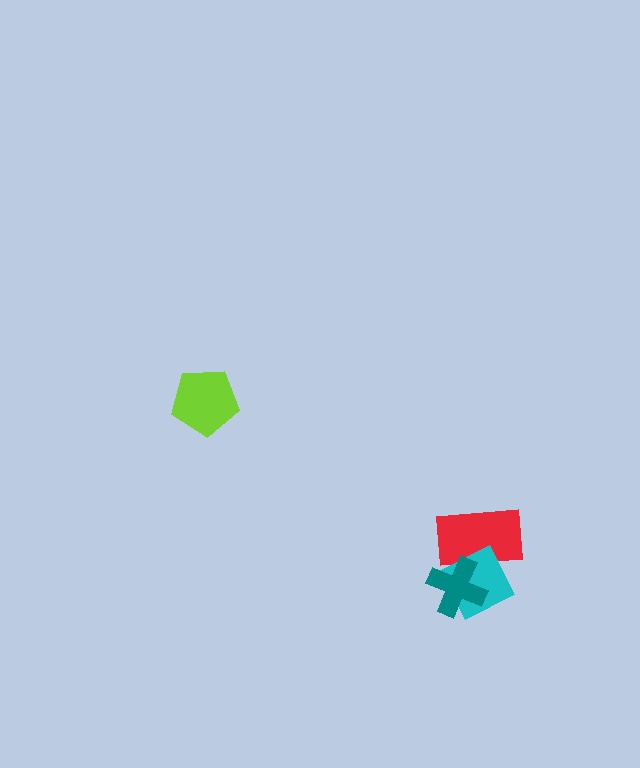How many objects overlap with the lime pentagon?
0 objects overlap with the lime pentagon.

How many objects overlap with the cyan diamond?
2 objects overlap with the cyan diamond.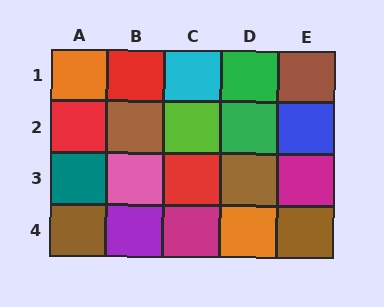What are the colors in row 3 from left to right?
Teal, pink, red, brown, magenta.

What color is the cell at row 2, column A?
Red.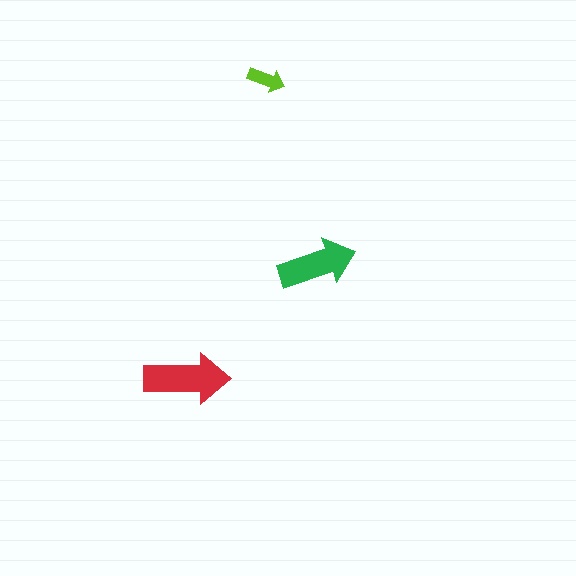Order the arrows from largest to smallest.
the red one, the green one, the lime one.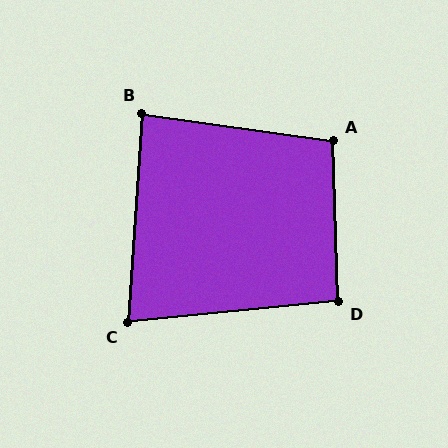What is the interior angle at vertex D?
Approximately 94 degrees (approximately right).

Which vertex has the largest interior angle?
A, at approximately 99 degrees.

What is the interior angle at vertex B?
Approximately 86 degrees (approximately right).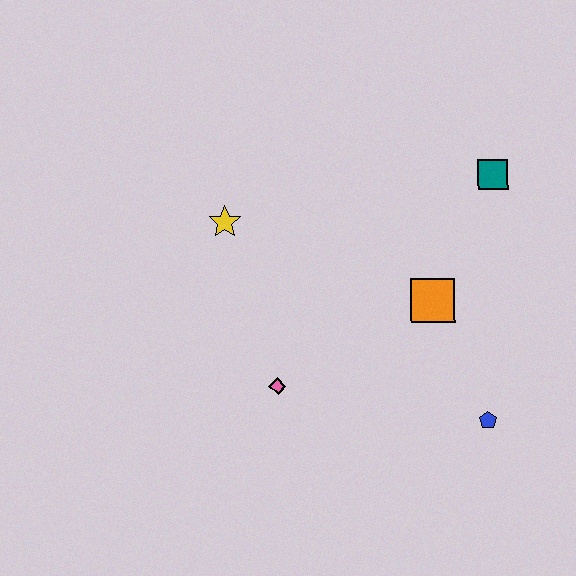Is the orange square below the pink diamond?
No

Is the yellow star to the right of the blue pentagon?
No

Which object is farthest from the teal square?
The pink diamond is farthest from the teal square.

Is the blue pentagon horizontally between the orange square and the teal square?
Yes